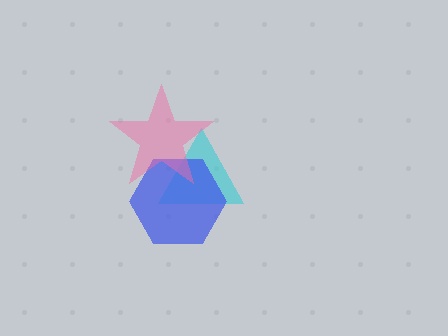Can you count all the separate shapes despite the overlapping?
Yes, there are 3 separate shapes.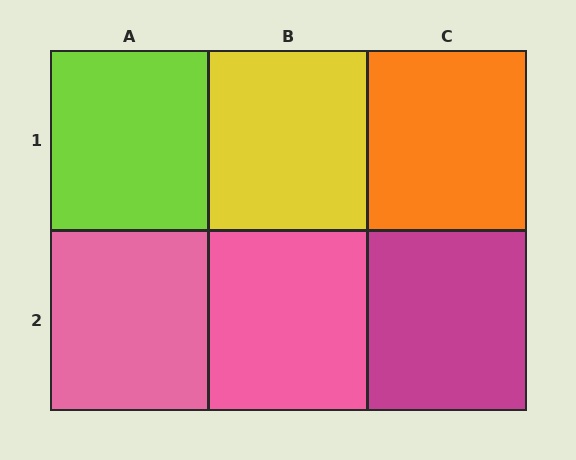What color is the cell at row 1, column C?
Orange.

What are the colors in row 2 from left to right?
Pink, pink, magenta.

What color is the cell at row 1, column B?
Yellow.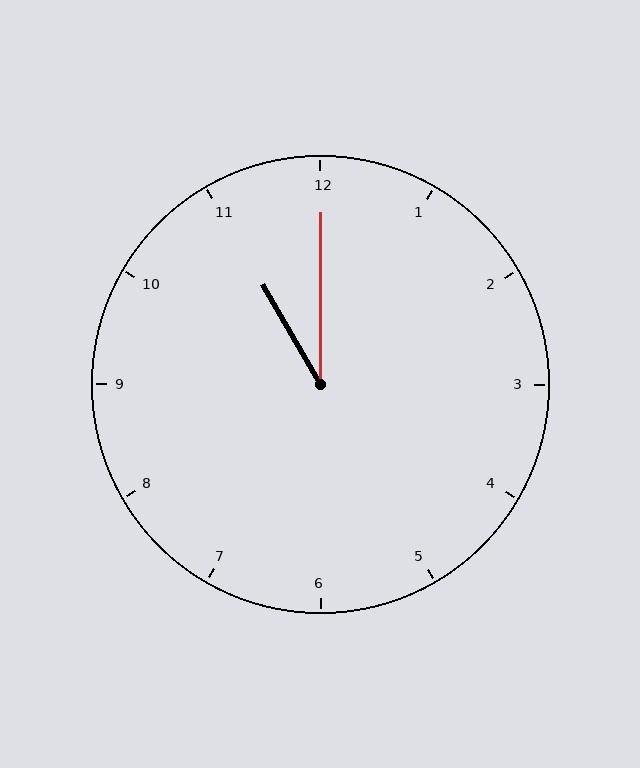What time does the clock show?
11:00.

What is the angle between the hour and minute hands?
Approximately 30 degrees.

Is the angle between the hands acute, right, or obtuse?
It is acute.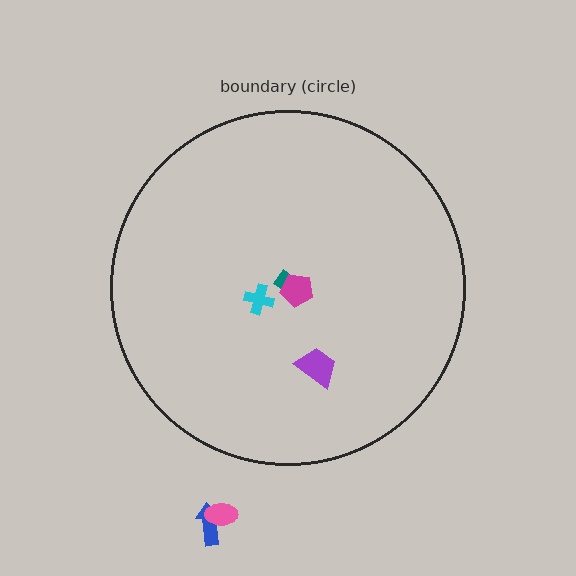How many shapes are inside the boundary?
4 inside, 2 outside.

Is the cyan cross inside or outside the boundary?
Inside.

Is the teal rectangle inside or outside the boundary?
Inside.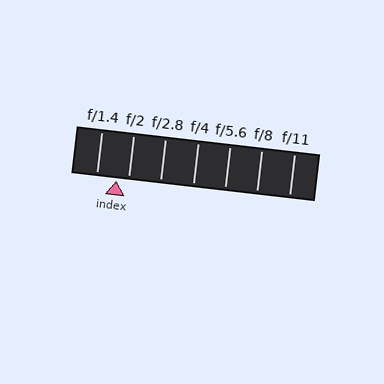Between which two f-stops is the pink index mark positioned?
The index mark is between f/1.4 and f/2.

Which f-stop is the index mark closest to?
The index mark is closest to f/2.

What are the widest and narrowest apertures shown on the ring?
The widest aperture shown is f/1.4 and the narrowest is f/11.